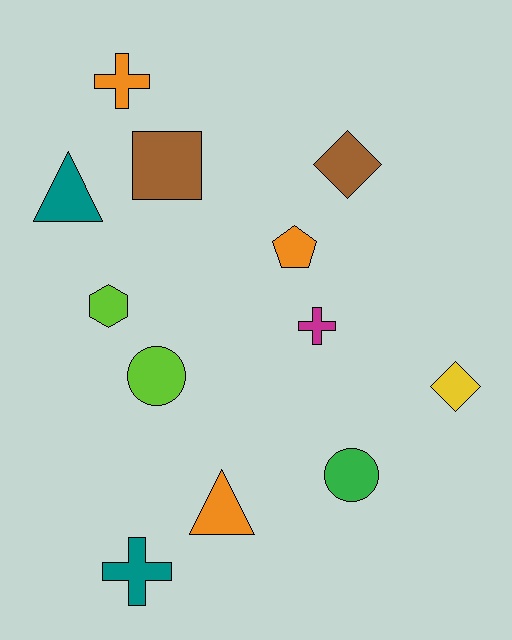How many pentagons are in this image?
There is 1 pentagon.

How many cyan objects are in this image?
There are no cyan objects.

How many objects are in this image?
There are 12 objects.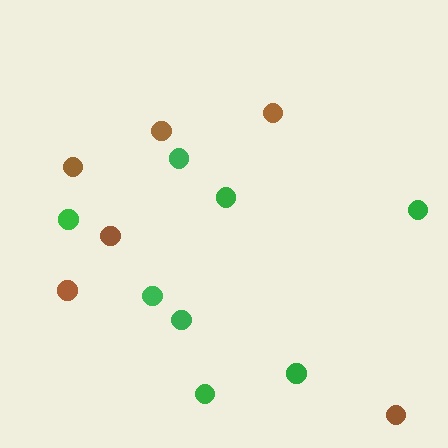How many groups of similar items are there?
There are 2 groups: one group of brown circles (6) and one group of green circles (8).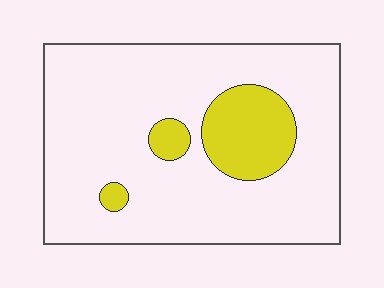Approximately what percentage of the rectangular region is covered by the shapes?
Approximately 15%.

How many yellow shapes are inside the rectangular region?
3.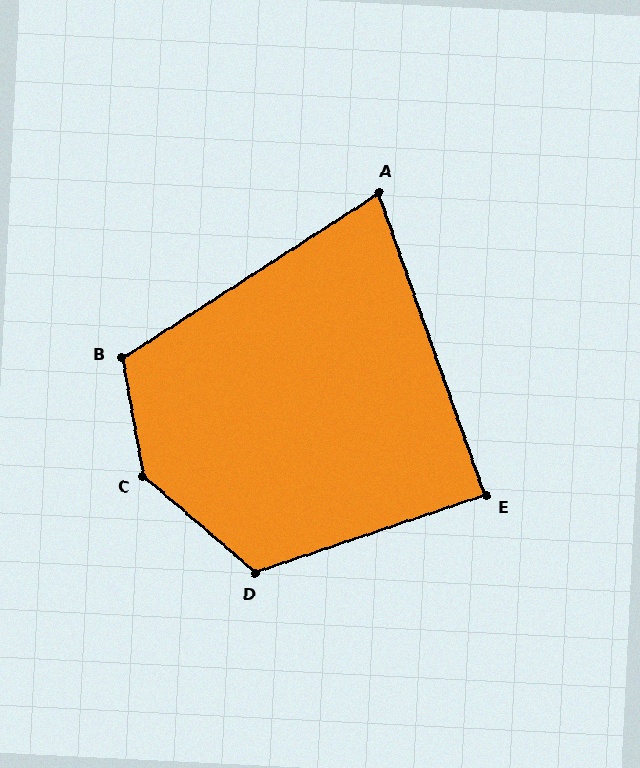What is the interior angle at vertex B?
Approximately 113 degrees (obtuse).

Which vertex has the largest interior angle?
C, at approximately 141 degrees.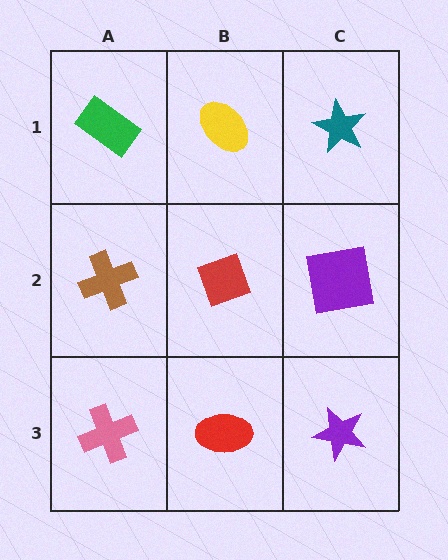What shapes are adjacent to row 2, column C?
A teal star (row 1, column C), a purple star (row 3, column C), a red diamond (row 2, column B).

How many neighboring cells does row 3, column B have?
3.